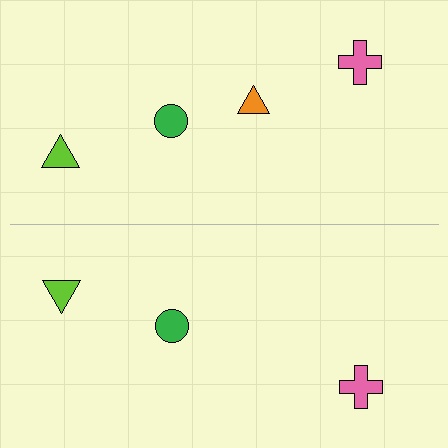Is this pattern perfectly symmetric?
No, the pattern is not perfectly symmetric. A orange triangle is missing from the bottom side.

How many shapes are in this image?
There are 7 shapes in this image.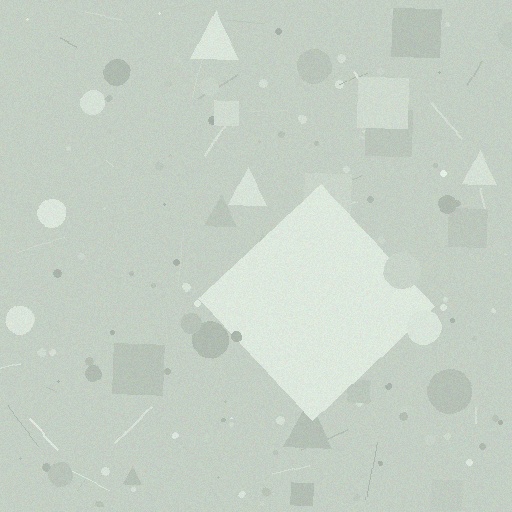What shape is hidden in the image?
A diamond is hidden in the image.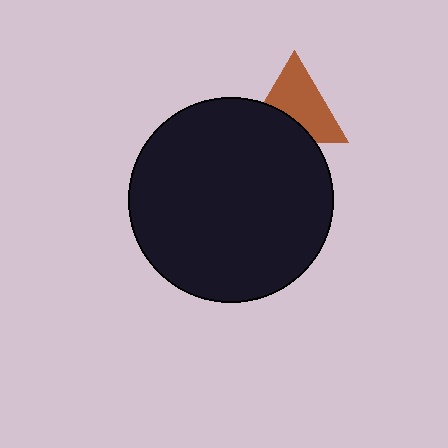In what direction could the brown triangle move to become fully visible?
The brown triangle could move up. That would shift it out from behind the black circle entirely.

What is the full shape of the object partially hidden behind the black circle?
The partially hidden object is a brown triangle.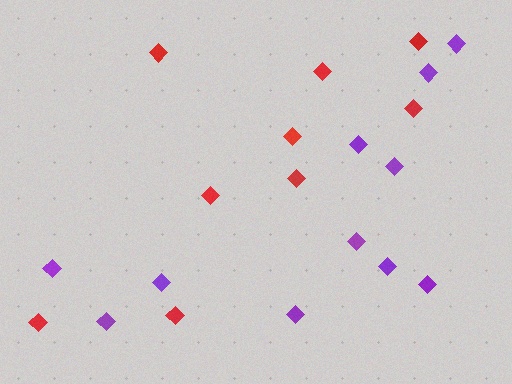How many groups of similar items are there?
There are 2 groups: one group of purple diamonds (11) and one group of red diamonds (9).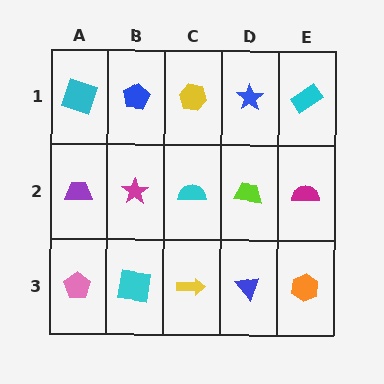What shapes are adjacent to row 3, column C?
A cyan semicircle (row 2, column C), a cyan square (row 3, column B), a blue triangle (row 3, column D).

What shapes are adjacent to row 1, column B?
A magenta star (row 2, column B), a cyan square (row 1, column A), a yellow hexagon (row 1, column C).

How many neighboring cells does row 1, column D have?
3.